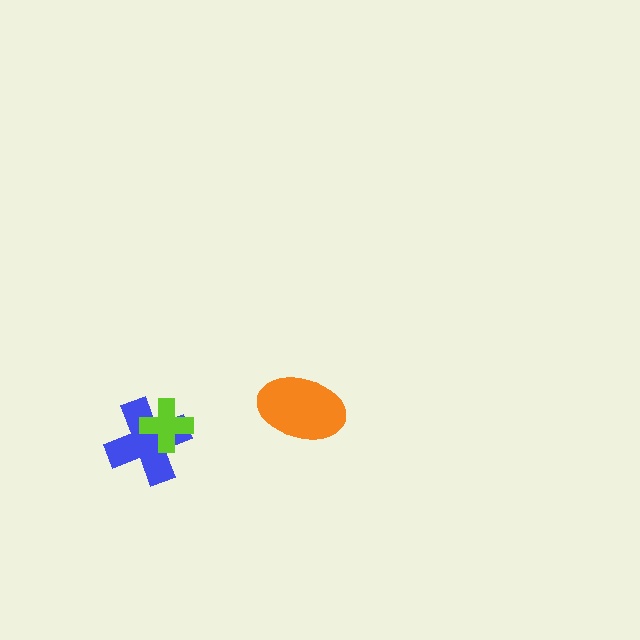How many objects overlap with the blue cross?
1 object overlaps with the blue cross.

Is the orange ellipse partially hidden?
No, no other shape covers it.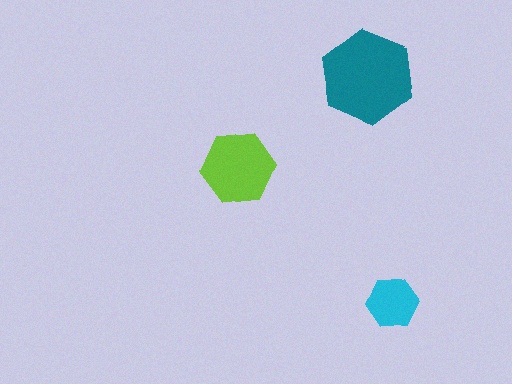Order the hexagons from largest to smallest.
the teal one, the lime one, the cyan one.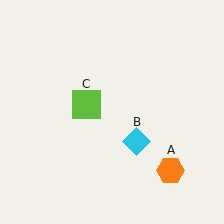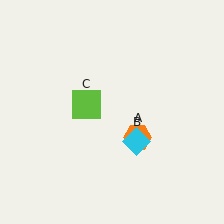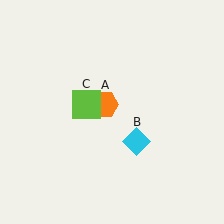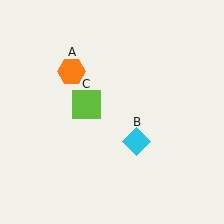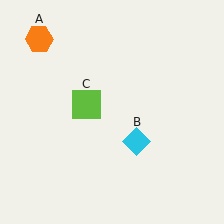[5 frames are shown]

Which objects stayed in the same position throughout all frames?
Cyan diamond (object B) and lime square (object C) remained stationary.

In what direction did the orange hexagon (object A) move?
The orange hexagon (object A) moved up and to the left.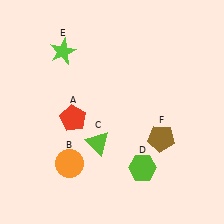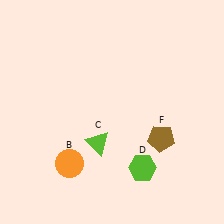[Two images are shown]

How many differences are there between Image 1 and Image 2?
There are 2 differences between the two images.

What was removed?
The lime star (E), the red pentagon (A) were removed in Image 2.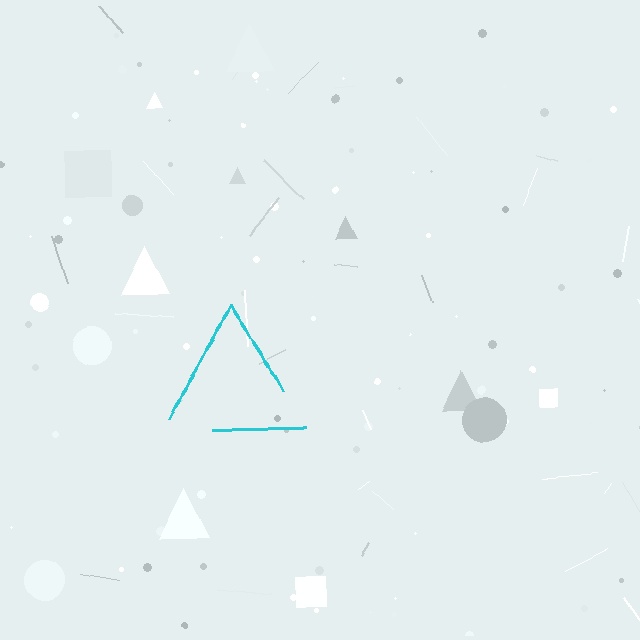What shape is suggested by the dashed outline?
The dashed outline suggests a triangle.